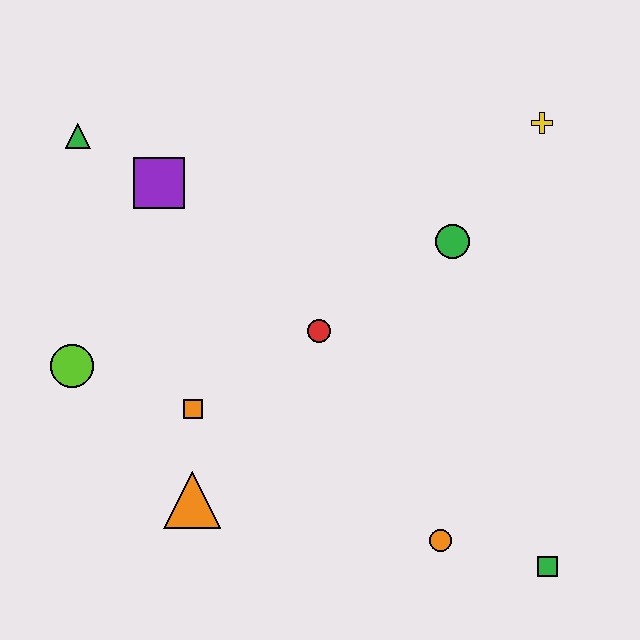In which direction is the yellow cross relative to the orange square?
The yellow cross is to the right of the orange square.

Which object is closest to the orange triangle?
The orange square is closest to the orange triangle.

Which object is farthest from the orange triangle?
The yellow cross is farthest from the orange triangle.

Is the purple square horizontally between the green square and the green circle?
No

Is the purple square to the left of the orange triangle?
Yes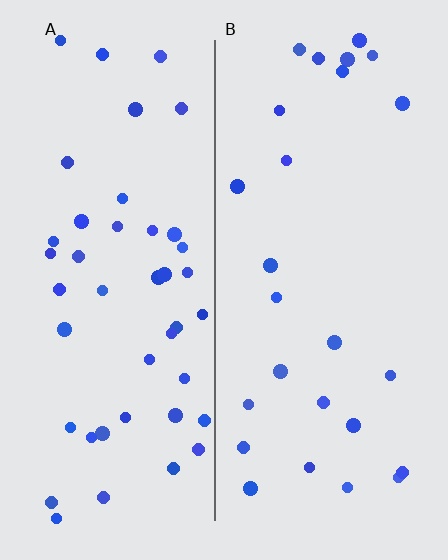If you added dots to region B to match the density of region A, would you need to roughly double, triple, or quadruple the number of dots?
Approximately double.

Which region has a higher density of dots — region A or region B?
A (the left).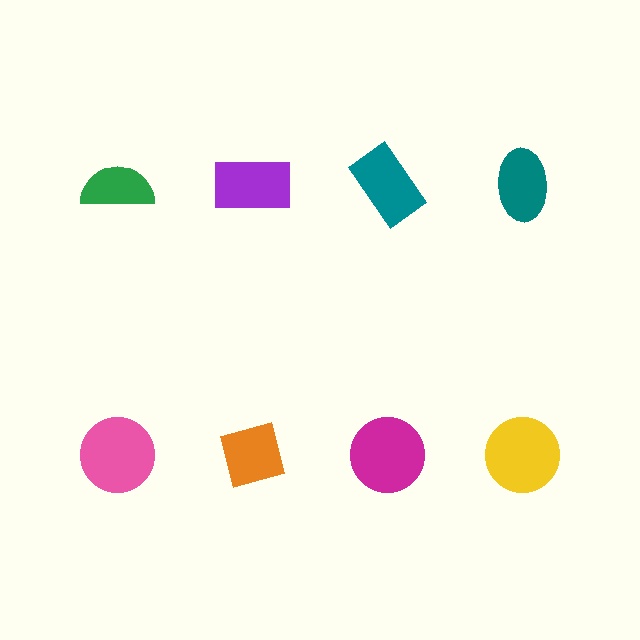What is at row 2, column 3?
A magenta circle.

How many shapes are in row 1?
4 shapes.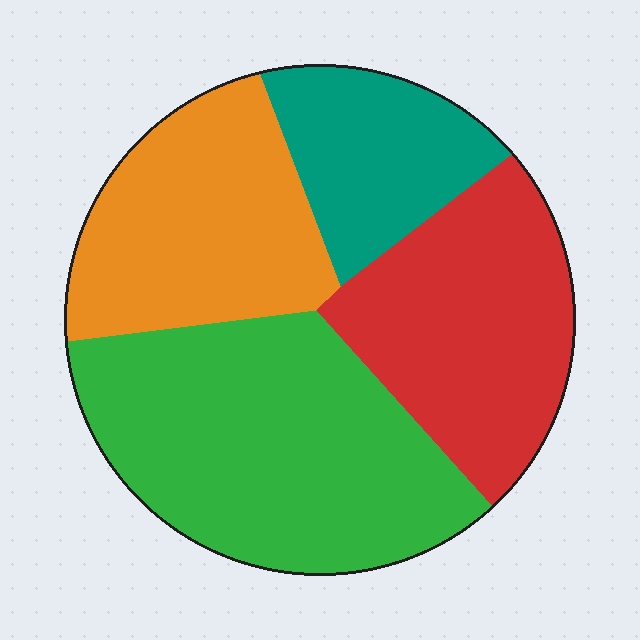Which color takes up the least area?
Teal, at roughly 15%.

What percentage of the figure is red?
Red covers roughly 25% of the figure.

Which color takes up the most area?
Green, at roughly 35%.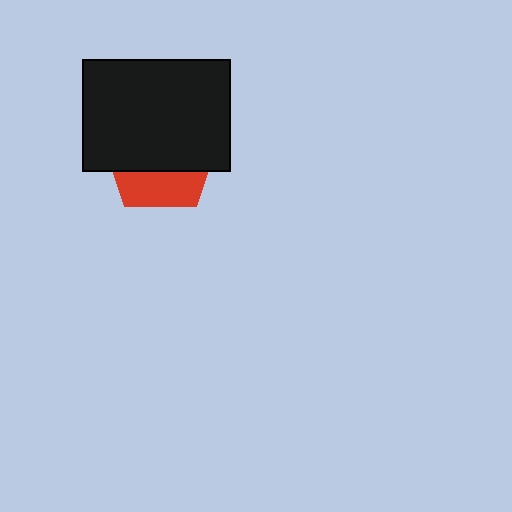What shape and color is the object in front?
The object in front is a black rectangle.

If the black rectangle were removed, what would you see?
You would see the complete red pentagon.